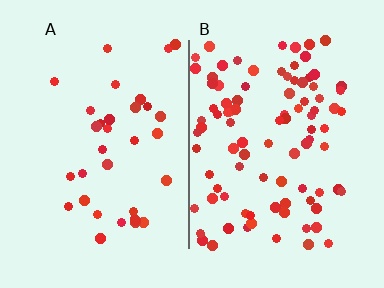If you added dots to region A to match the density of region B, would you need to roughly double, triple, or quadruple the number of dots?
Approximately triple.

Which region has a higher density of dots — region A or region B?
B (the right).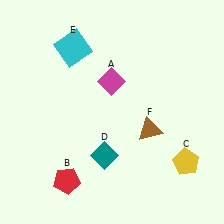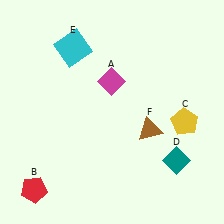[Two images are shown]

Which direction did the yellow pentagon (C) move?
The yellow pentagon (C) moved up.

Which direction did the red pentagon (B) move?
The red pentagon (B) moved left.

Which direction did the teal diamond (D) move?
The teal diamond (D) moved right.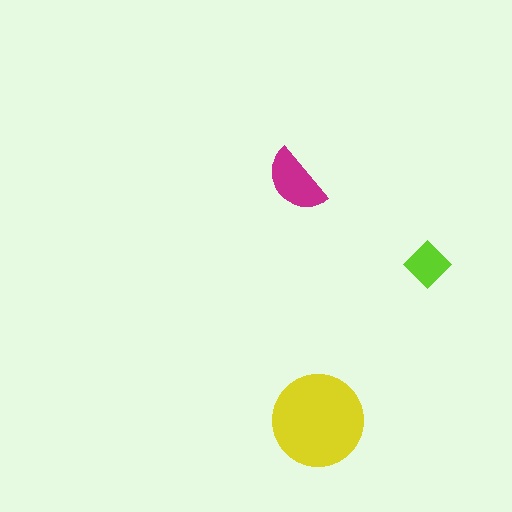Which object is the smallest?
The lime diamond.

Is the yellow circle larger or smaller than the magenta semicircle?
Larger.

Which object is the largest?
The yellow circle.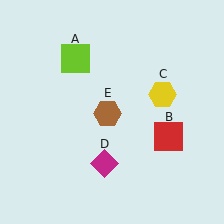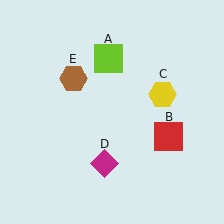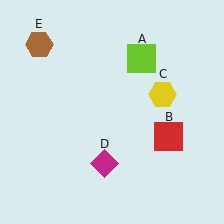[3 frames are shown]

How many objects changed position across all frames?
2 objects changed position: lime square (object A), brown hexagon (object E).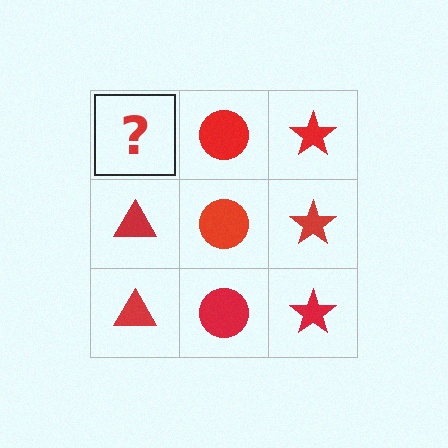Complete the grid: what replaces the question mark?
The question mark should be replaced with a red triangle.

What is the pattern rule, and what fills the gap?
The rule is that each column has a consistent shape. The gap should be filled with a red triangle.